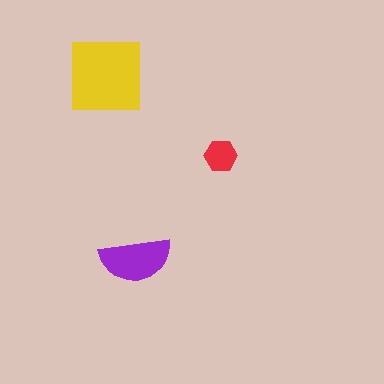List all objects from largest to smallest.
The yellow square, the purple semicircle, the red hexagon.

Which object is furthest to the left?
The yellow square is leftmost.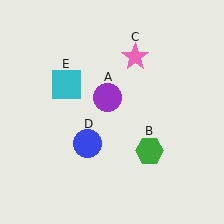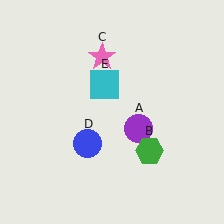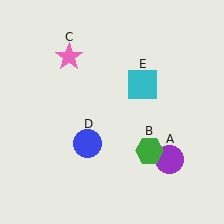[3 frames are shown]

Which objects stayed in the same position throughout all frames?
Green hexagon (object B) and blue circle (object D) remained stationary.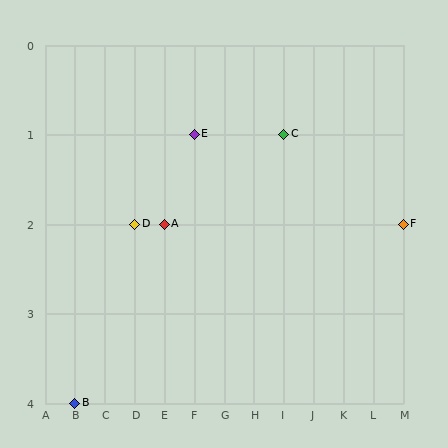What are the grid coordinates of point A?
Point A is at grid coordinates (E, 2).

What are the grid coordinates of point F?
Point F is at grid coordinates (M, 2).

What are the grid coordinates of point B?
Point B is at grid coordinates (B, 4).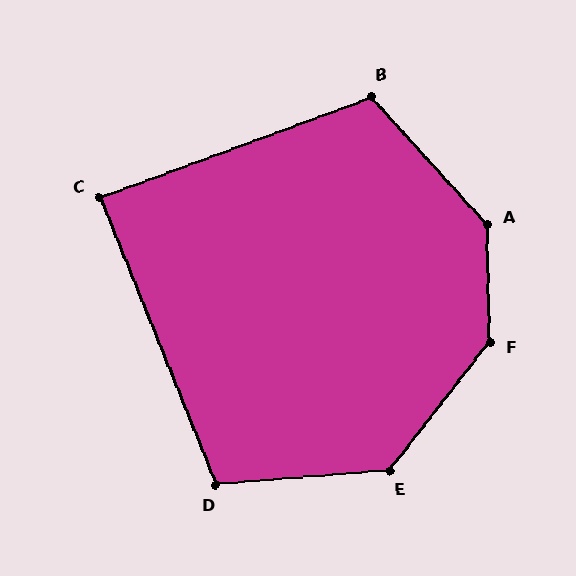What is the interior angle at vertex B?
Approximately 112 degrees (obtuse).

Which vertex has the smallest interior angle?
C, at approximately 88 degrees.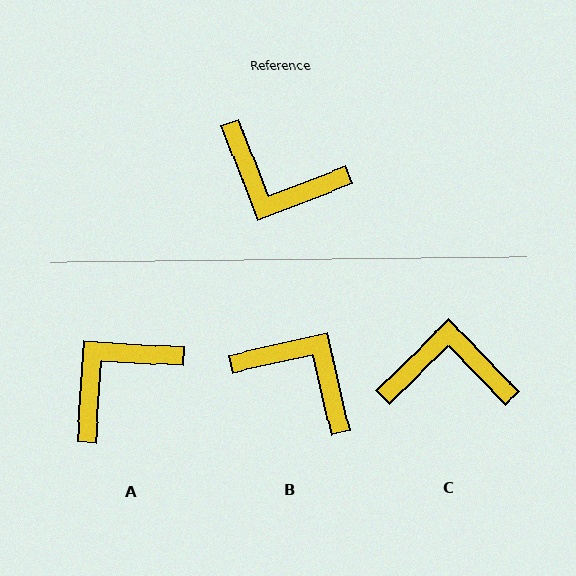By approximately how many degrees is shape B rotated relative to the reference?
Approximately 172 degrees counter-clockwise.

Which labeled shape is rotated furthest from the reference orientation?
B, about 172 degrees away.